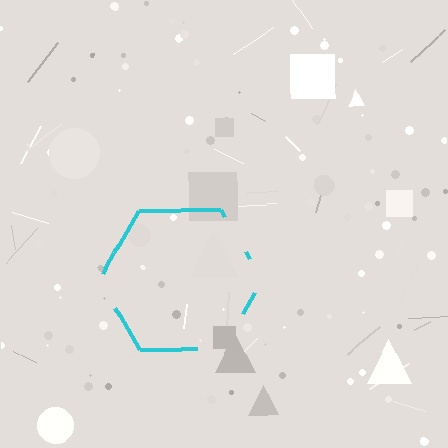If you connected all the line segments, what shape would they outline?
They would outline a hexagon.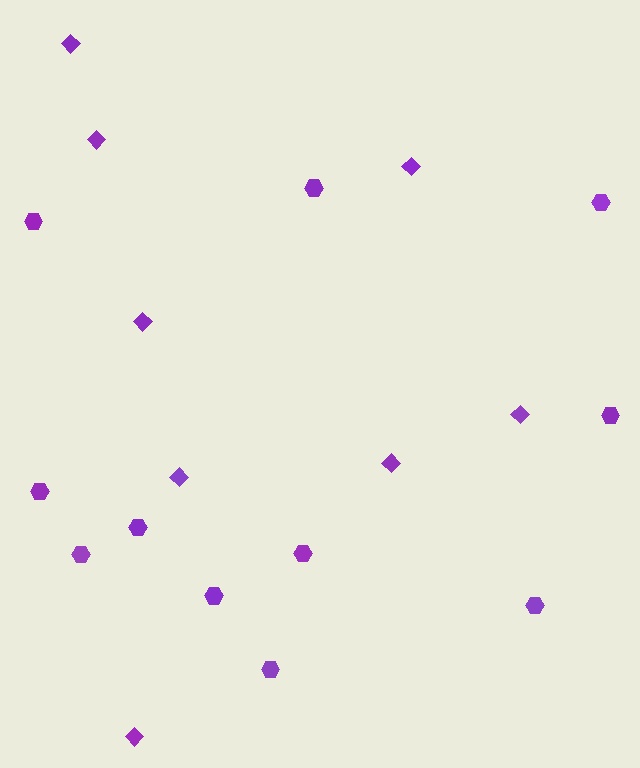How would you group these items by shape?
There are 2 groups: one group of hexagons (11) and one group of diamonds (8).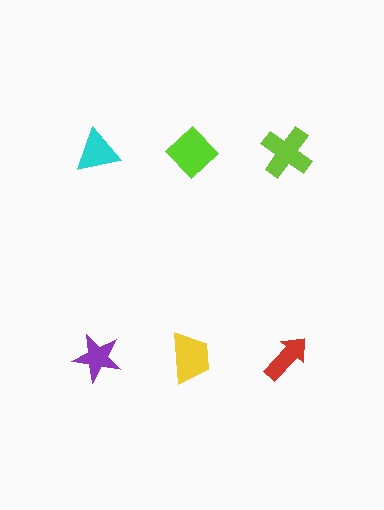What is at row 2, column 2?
A yellow trapezoid.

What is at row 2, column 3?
A red arrow.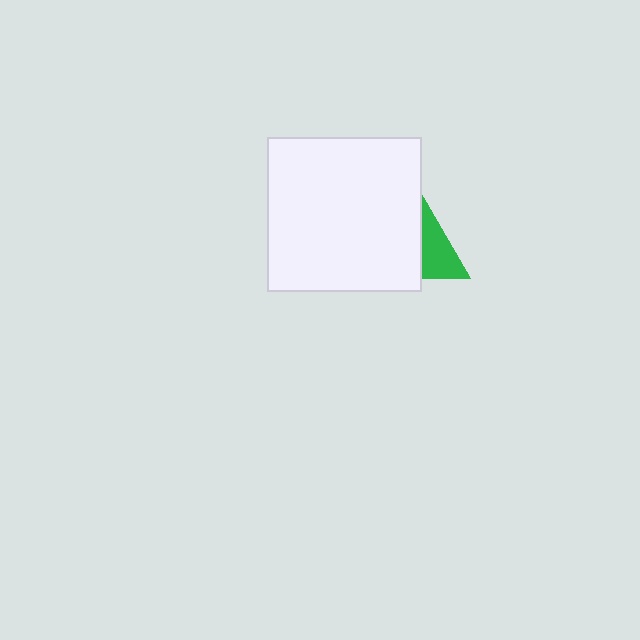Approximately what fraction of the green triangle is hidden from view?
Roughly 54% of the green triangle is hidden behind the white square.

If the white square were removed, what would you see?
You would see the complete green triangle.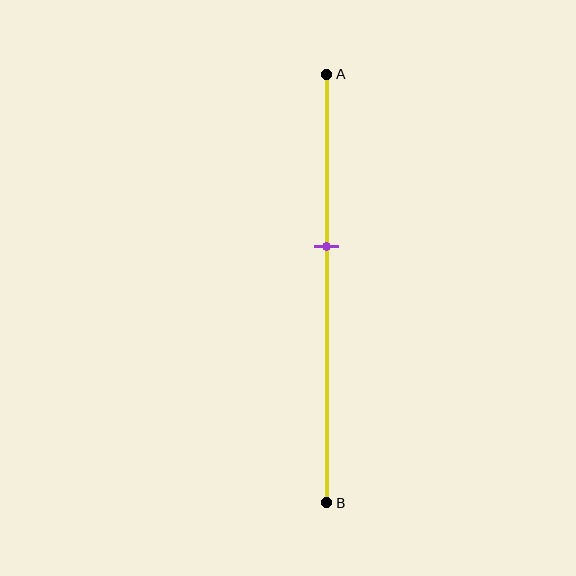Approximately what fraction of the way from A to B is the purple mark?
The purple mark is approximately 40% of the way from A to B.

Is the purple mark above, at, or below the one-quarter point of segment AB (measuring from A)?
The purple mark is below the one-quarter point of segment AB.